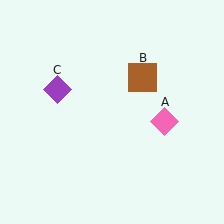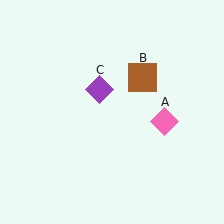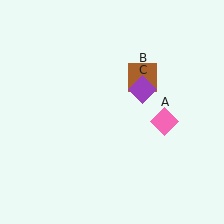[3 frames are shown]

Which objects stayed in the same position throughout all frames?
Pink diamond (object A) and brown square (object B) remained stationary.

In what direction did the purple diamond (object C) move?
The purple diamond (object C) moved right.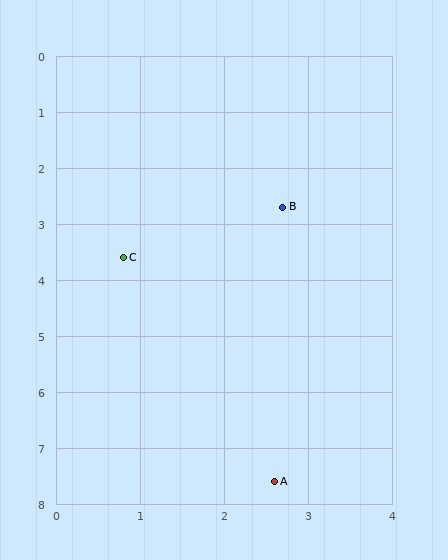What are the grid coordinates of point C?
Point C is at approximately (0.8, 3.6).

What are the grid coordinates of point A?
Point A is at approximately (2.6, 7.6).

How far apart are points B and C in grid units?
Points B and C are about 2.1 grid units apart.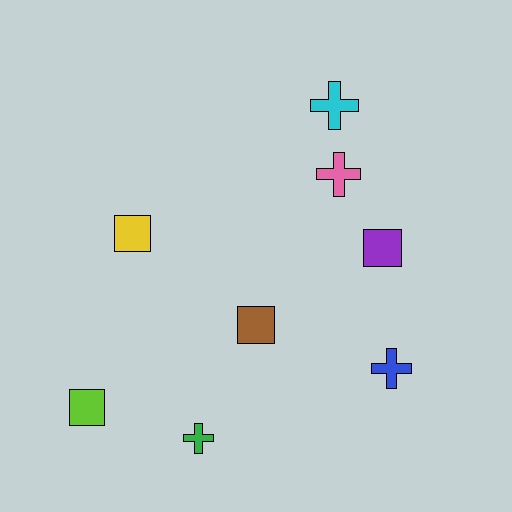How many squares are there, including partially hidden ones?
There are 4 squares.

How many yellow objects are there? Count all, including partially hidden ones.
There is 1 yellow object.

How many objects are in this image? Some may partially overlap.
There are 8 objects.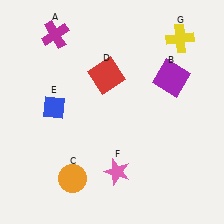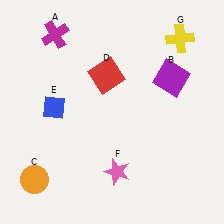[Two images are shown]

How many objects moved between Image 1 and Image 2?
1 object moved between the two images.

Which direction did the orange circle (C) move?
The orange circle (C) moved left.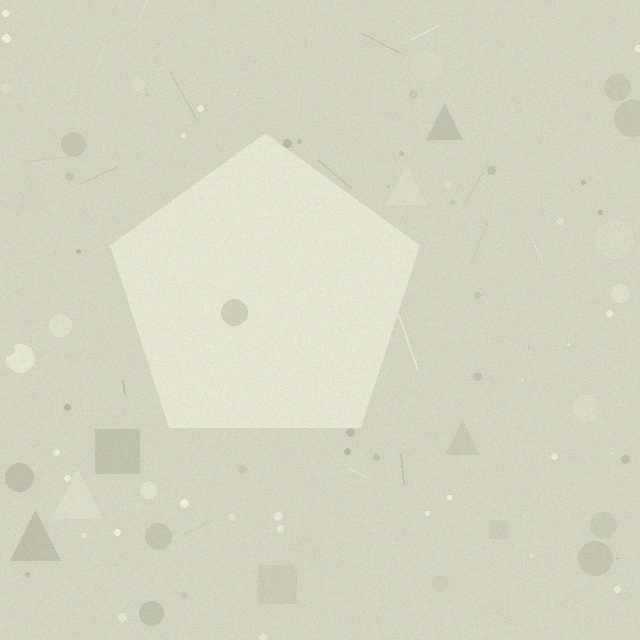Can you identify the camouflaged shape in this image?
The camouflaged shape is a pentagon.